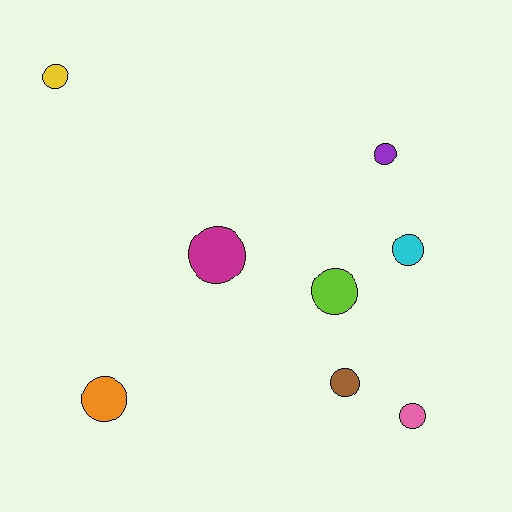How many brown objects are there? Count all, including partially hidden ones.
There is 1 brown object.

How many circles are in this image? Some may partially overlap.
There are 8 circles.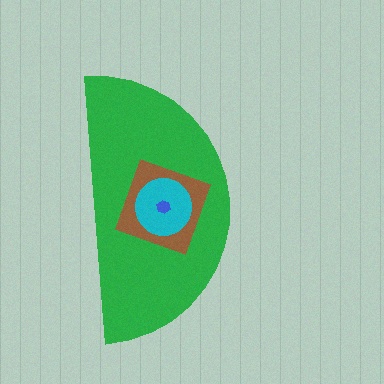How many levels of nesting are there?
4.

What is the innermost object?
The blue hexagon.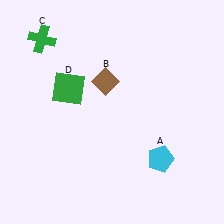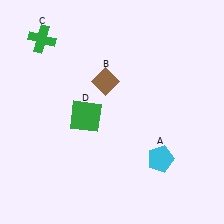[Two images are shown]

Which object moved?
The green square (D) moved down.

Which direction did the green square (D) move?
The green square (D) moved down.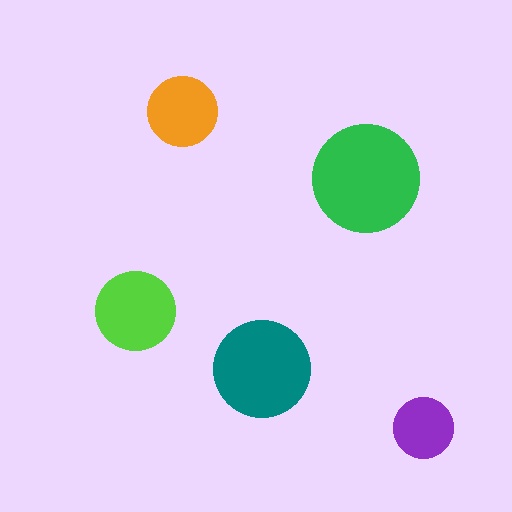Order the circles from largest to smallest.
the green one, the teal one, the lime one, the orange one, the purple one.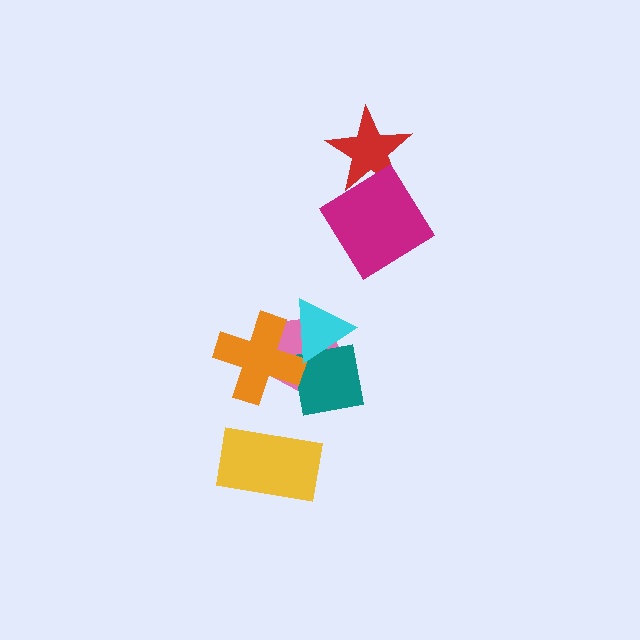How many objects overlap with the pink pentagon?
3 objects overlap with the pink pentagon.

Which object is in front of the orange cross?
The cyan triangle is in front of the orange cross.